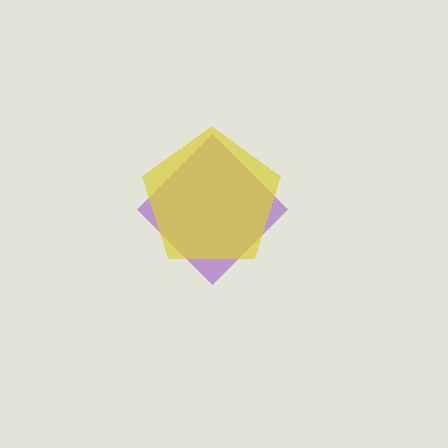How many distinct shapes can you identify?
There are 2 distinct shapes: a purple diamond, a yellow pentagon.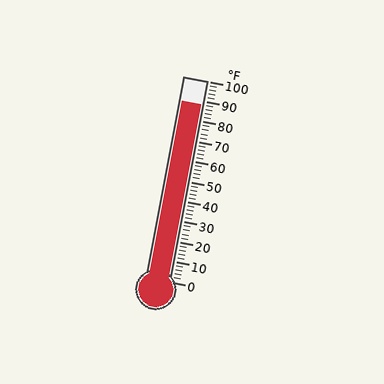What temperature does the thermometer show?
The thermometer shows approximately 88°F.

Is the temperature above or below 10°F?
The temperature is above 10°F.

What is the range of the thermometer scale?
The thermometer scale ranges from 0°F to 100°F.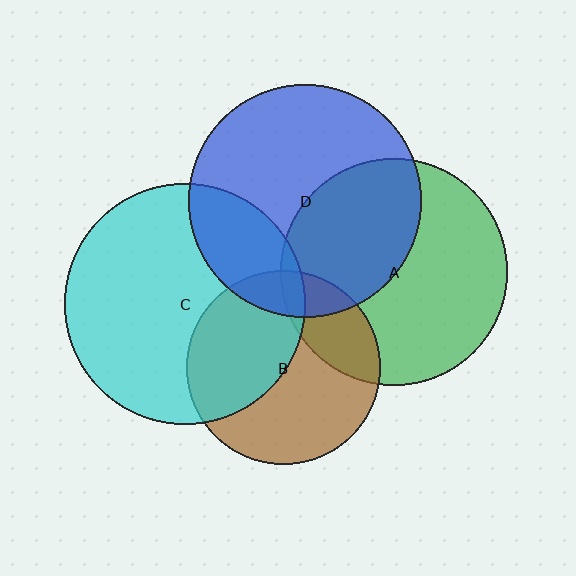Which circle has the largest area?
Circle C (cyan).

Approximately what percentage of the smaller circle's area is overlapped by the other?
Approximately 40%.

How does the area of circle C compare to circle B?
Approximately 1.5 times.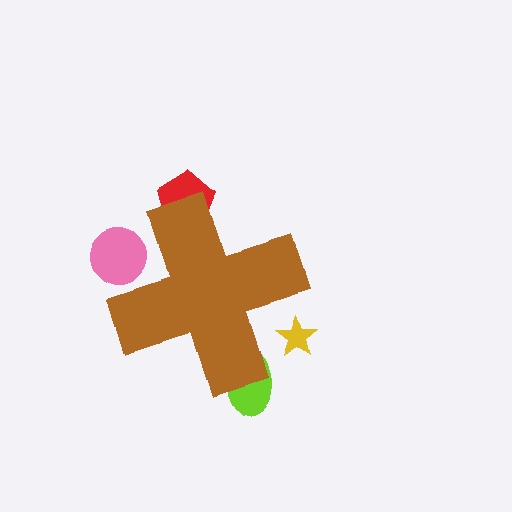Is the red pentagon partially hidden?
Yes, the red pentagon is partially hidden behind the brown cross.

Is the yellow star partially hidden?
Yes, the yellow star is partially hidden behind the brown cross.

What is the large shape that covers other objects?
A brown cross.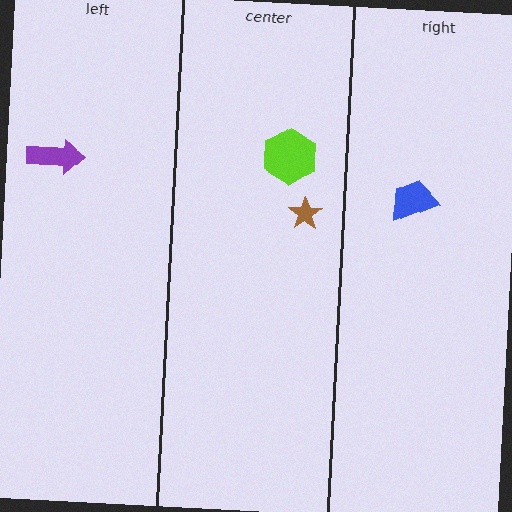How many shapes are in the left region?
1.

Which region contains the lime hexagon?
The center region.